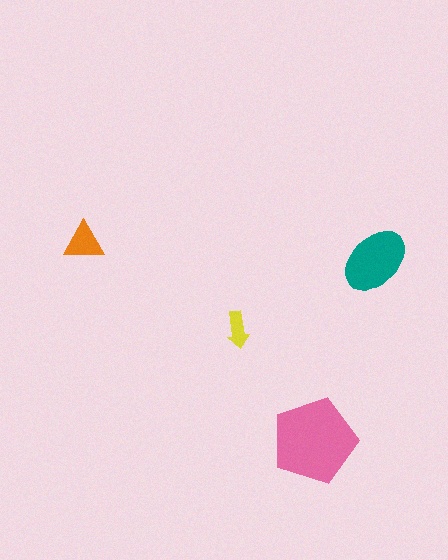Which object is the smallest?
The yellow arrow.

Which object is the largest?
The pink pentagon.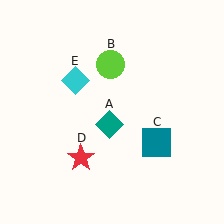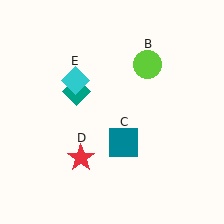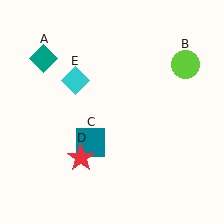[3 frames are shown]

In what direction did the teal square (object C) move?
The teal square (object C) moved left.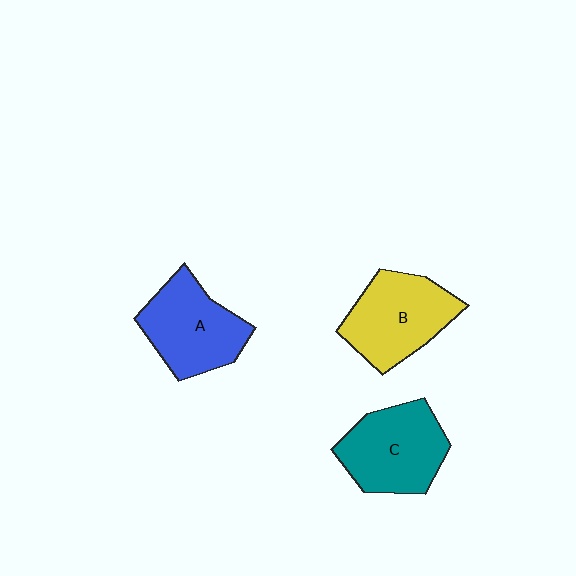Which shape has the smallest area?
Shape A (blue).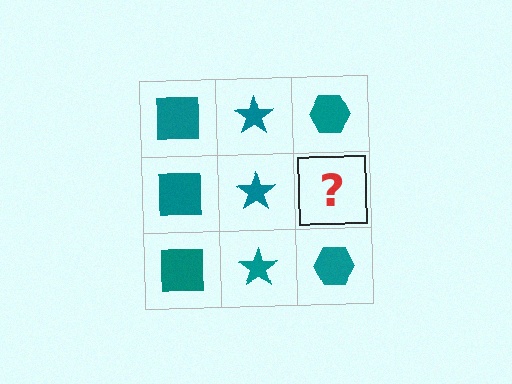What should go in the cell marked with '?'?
The missing cell should contain a teal hexagon.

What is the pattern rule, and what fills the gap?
The rule is that each column has a consistent shape. The gap should be filled with a teal hexagon.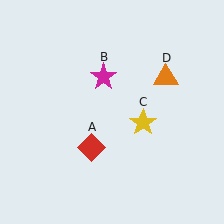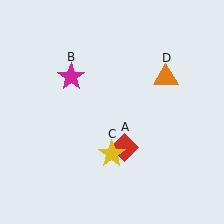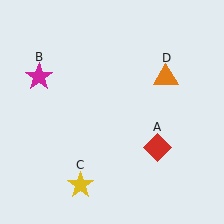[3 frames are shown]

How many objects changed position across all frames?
3 objects changed position: red diamond (object A), magenta star (object B), yellow star (object C).